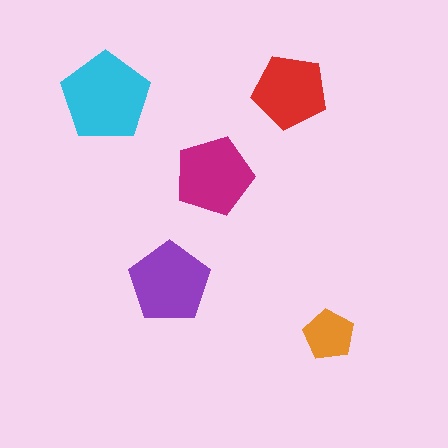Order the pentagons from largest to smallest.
the cyan one, the purple one, the magenta one, the red one, the orange one.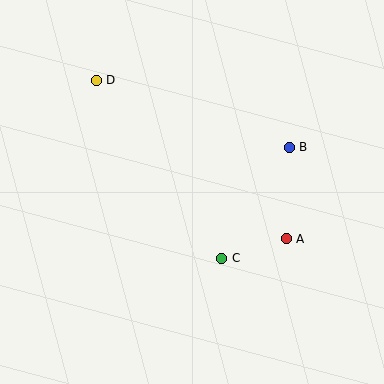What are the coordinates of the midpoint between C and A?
The midpoint between C and A is at (254, 248).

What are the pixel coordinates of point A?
Point A is at (286, 239).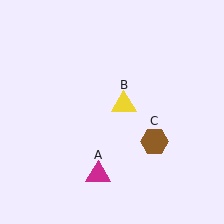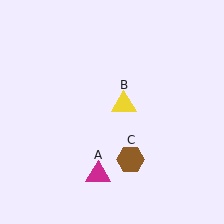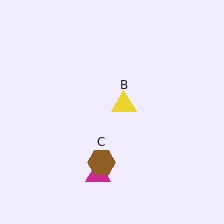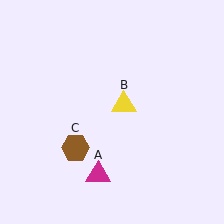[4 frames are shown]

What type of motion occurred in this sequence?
The brown hexagon (object C) rotated clockwise around the center of the scene.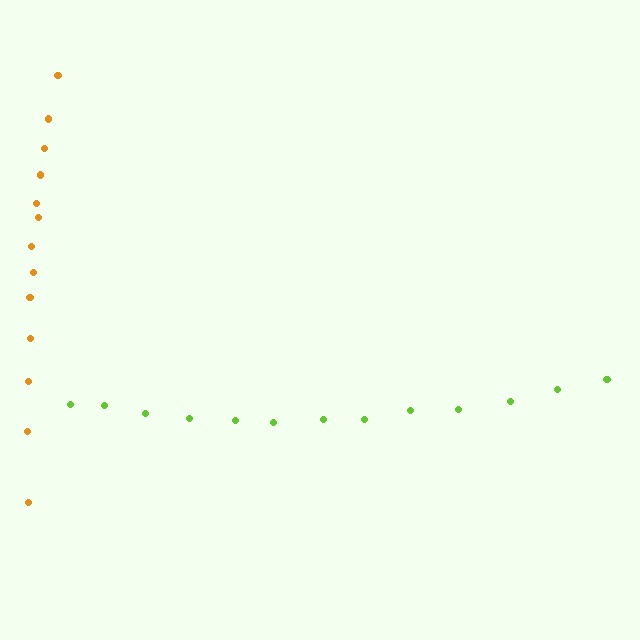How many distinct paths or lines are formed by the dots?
There are 2 distinct paths.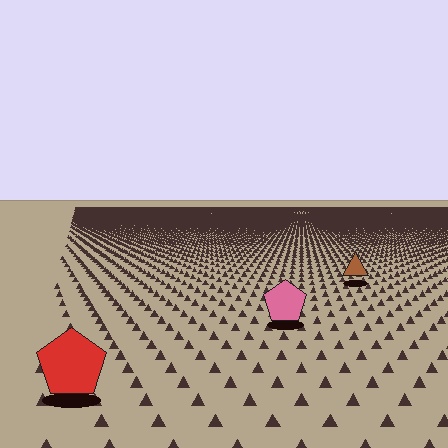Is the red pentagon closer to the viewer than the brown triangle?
Yes. The red pentagon is closer — you can tell from the texture gradient: the ground texture is coarser near it.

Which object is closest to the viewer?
The red pentagon is closest. The texture marks near it are larger and more spread out.